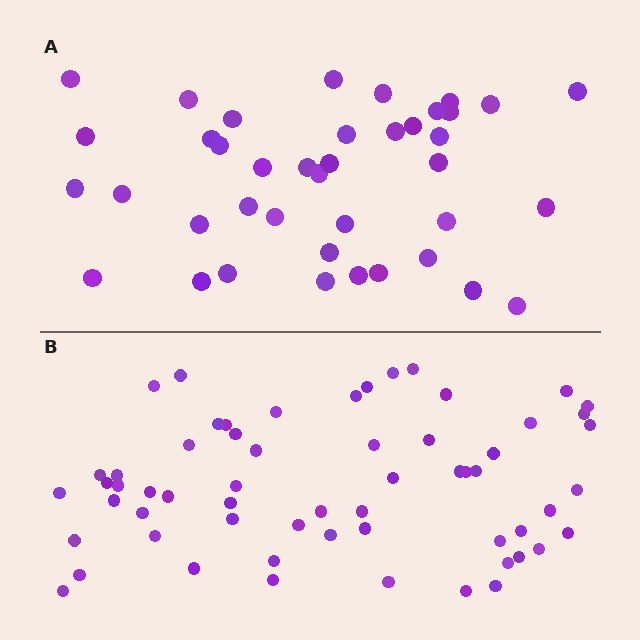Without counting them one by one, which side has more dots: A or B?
Region B (the bottom region) has more dots.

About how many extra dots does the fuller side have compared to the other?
Region B has approximately 20 more dots than region A.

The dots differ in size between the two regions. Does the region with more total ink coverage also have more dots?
No. Region A has more total ink coverage because its dots are larger, but region B actually contains more individual dots. Total area can be misleading — the number of items is what matters here.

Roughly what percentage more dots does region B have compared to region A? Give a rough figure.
About 50% more.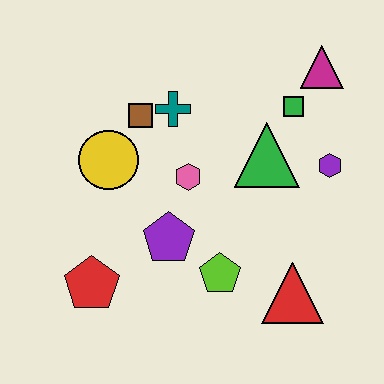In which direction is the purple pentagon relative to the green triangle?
The purple pentagon is to the left of the green triangle.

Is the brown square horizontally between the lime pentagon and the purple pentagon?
No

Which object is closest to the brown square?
The teal cross is closest to the brown square.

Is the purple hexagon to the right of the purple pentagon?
Yes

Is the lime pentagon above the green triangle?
No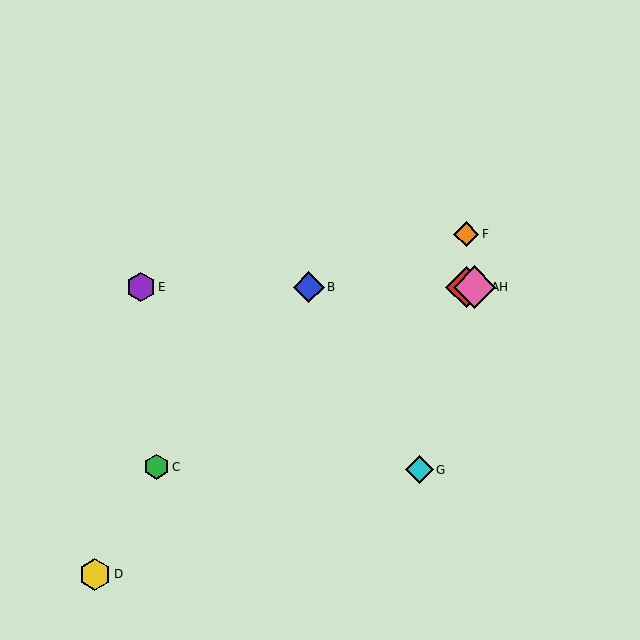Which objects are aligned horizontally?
Objects A, B, E, H are aligned horizontally.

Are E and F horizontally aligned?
No, E is at y≈287 and F is at y≈234.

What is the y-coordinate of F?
Object F is at y≈234.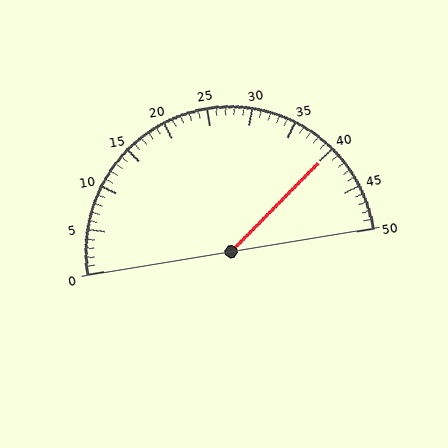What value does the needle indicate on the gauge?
The needle indicates approximately 40.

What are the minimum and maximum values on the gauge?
The gauge ranges from 0 to 50.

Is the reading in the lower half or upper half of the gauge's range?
The reading is in the upper half of the range (0 to 50).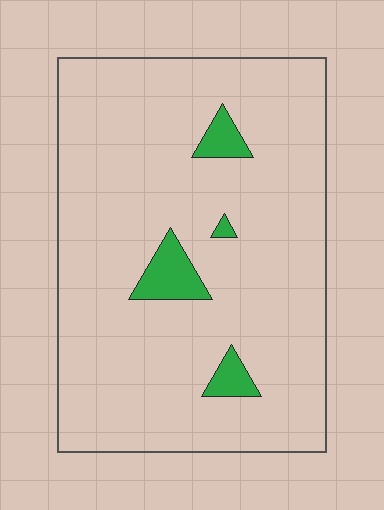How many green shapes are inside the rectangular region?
4.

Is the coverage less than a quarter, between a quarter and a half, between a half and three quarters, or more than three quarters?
Less than a quarter.